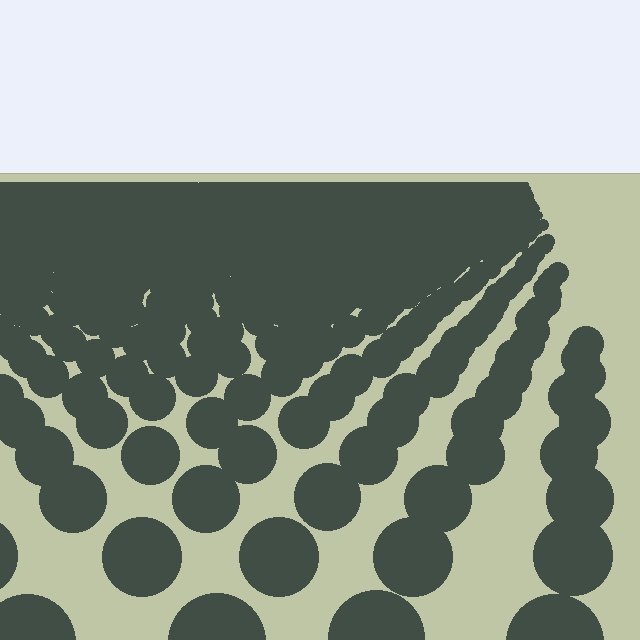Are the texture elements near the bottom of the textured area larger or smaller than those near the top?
Larger. Near the bottom, elements are closer to the viewer and appear at a bigger on-screen size.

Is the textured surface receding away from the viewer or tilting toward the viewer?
The surface is receding away from the viewer. Texture elements get smaller and denser toward the top.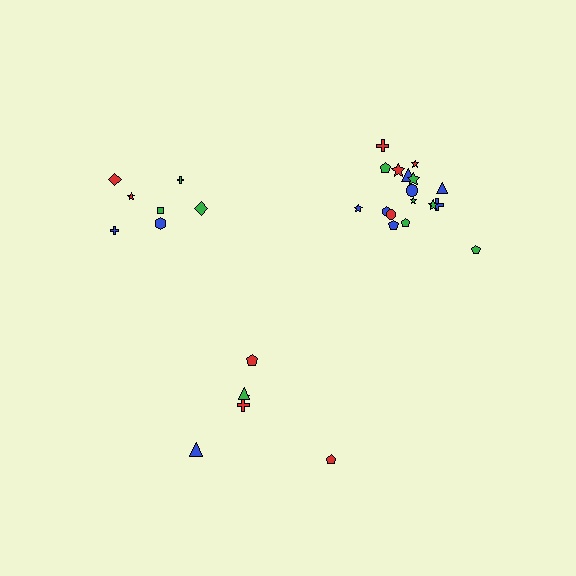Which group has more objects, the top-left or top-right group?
The top-right group.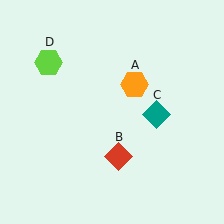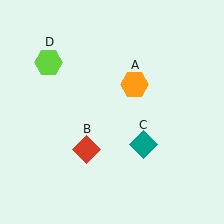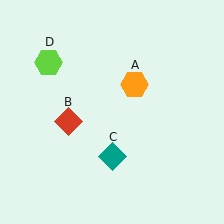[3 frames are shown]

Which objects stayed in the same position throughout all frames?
Orange hexagon (object A) and lime hexagon (object D) remained stationary.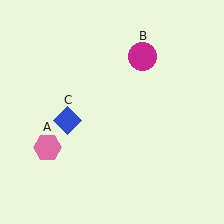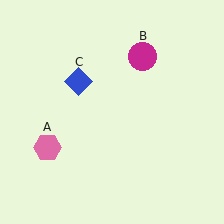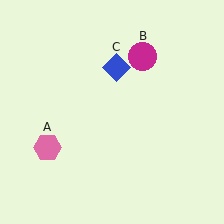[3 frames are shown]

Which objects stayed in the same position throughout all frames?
Pink hexagon (object A) and magenta circle (object B) remained stationary.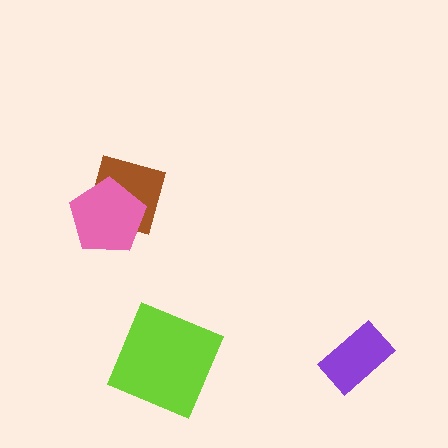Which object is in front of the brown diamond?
The pink pentagon is in front of the brown diamond.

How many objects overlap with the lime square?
0 objects overlap with the lime square.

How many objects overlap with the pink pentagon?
1 object overlaps with the pink pentagon.